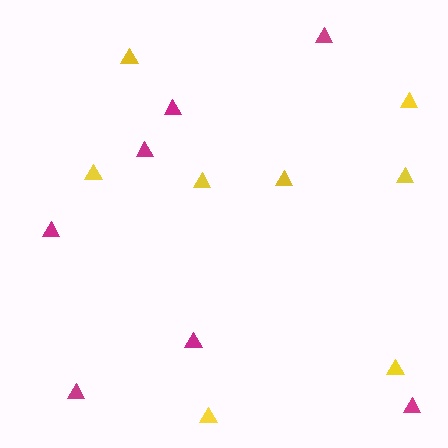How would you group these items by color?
There are 2 groups: one group of yellow triangles (8) and one group of magenta triangles (7).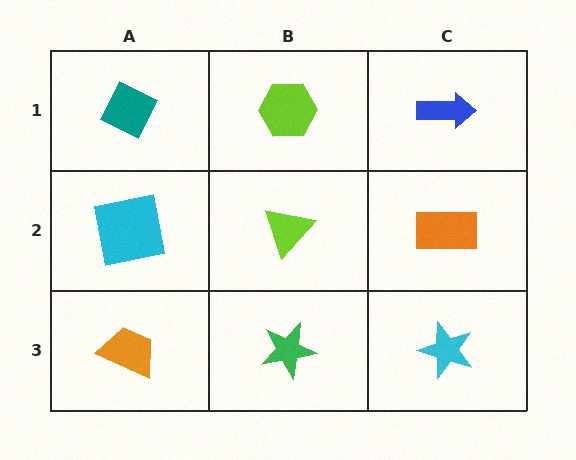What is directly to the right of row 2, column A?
A lime triangle.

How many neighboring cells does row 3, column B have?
3.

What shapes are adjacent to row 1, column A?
A cyan square (row 2, column A), a lime hexagon (row 1, column B).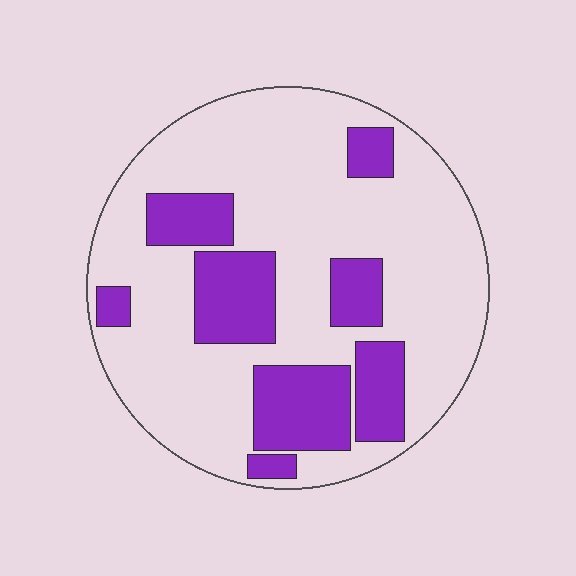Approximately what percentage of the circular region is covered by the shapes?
Approximately 25%.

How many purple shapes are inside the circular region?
8.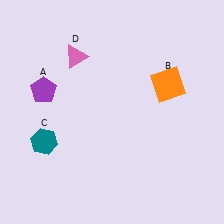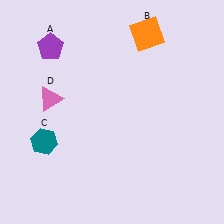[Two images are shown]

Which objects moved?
The objects that moved are: the purple pentagon (A), the orange square (B), the pink triangle (D).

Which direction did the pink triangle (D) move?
The pink triangle (D) moved down.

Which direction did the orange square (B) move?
The orange square (B) moved up.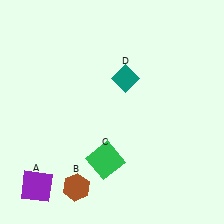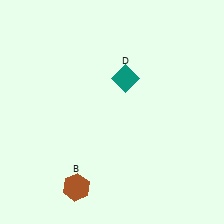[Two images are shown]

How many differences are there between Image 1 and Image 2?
There are 2 differences between the two images.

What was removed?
The green square (C), the purple square (A) were removed in Image 2.